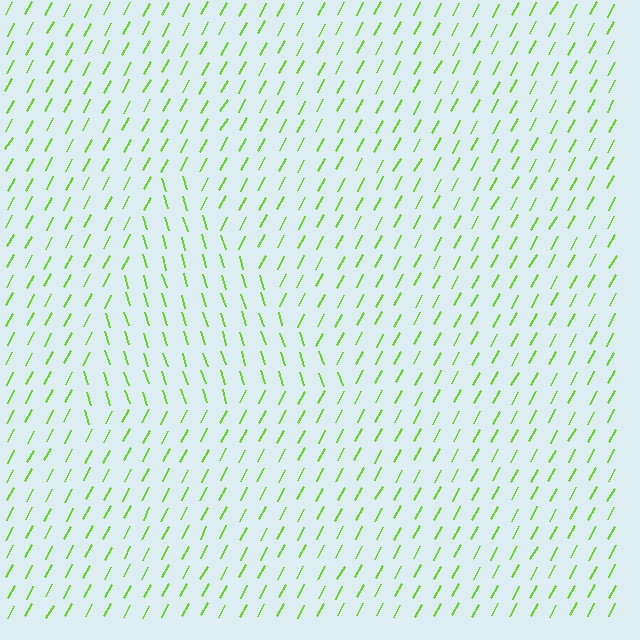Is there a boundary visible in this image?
Yes, there is a texture boundary formed by a change in line orientation.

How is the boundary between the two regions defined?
The boundary is defined purely by a change in line orientation (approximately 45 degrees difference). All lines are the same color and thickness.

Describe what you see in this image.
The image is filled with small lime line segments. A triangle region in the image has lines oriented differently from the surrounding lines, creating a visible texture boundary.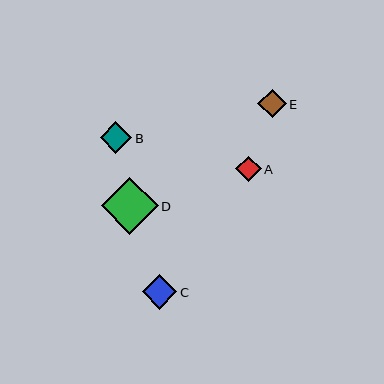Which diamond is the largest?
Diamond D is the largest with a size of approximately 57 pixels.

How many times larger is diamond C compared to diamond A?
Diamond C is approximately 1.4 times the size of diamond A.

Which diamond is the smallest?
Diamond A is the smallest with a size of approximately 26 pixels.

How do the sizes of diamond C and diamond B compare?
Diamond C and diamond B are approximately the same size.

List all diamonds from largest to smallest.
From largest to smallest: D, C, B, E, A.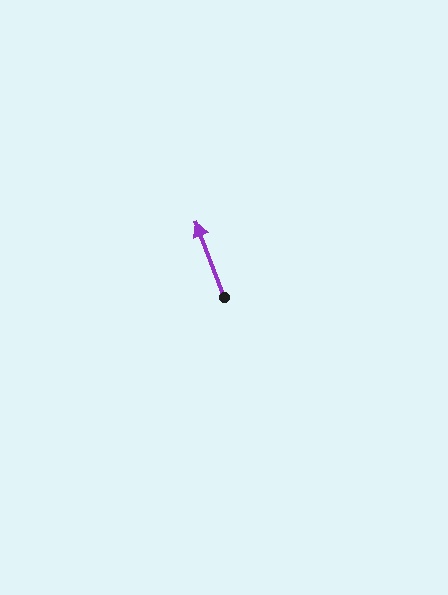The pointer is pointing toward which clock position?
Roughly 11 o'clock.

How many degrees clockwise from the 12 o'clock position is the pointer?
Approximately 340 degrees.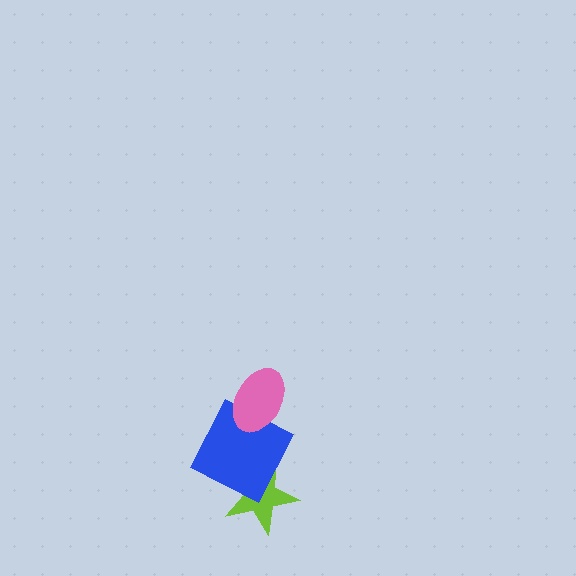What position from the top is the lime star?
The lime star is 3rd from the top.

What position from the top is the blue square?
The blue square is 2nd from the top.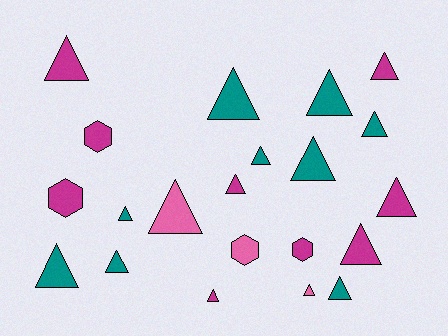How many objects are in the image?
There are 21 objects.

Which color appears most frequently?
Magenta, with 9 objects.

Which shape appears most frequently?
Triangle, with 17 objects.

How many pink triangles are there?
There are 2 pink triangles.